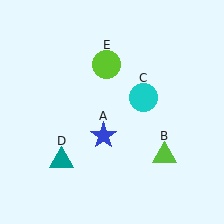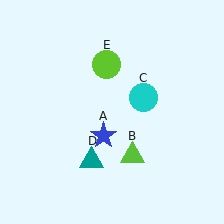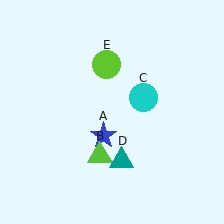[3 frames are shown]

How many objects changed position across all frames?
2 objects changed position: lime triangle (object B), teal triangle (object D).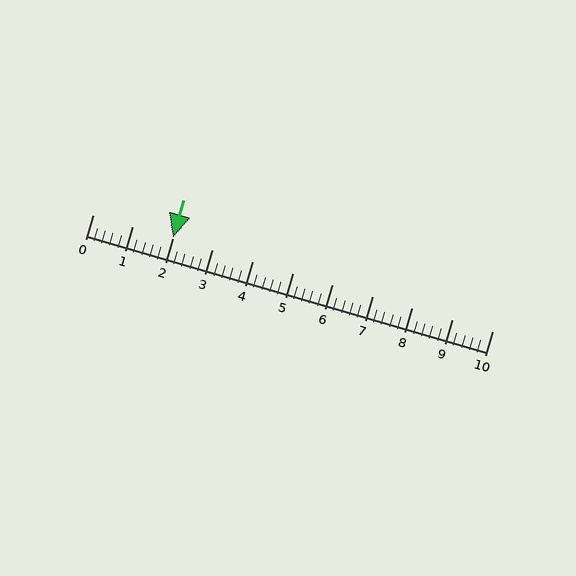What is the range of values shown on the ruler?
The ruler shows values from 0 to 10.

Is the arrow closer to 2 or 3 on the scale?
The arrow is closer to 2.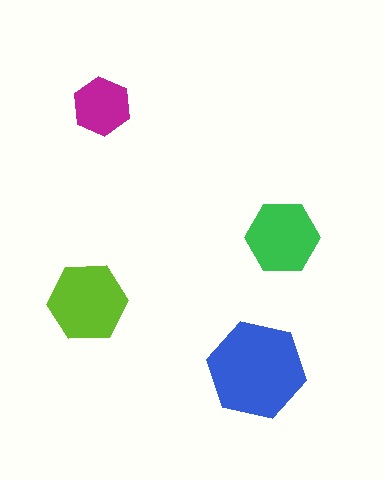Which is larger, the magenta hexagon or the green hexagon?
The green one.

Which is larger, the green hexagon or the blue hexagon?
The blue one.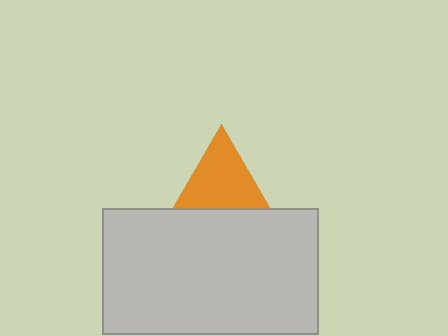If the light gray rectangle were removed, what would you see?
You would see the complete orange triangle.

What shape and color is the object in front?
The object in front is a light gray rectangle.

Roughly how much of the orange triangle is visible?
About half of it is visible (roughly 52%).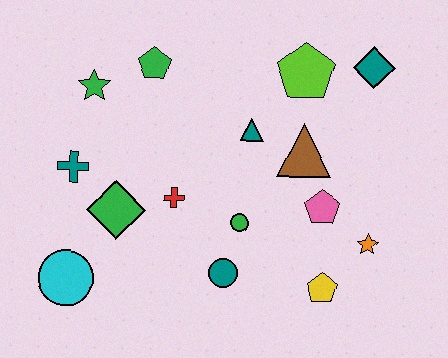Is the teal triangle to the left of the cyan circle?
No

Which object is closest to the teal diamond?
The lime pentagon is closest to the teal diamond.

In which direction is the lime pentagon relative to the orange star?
The lime pentagon is above the orange star.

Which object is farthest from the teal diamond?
The cyan circle is farthest from the teal diamond.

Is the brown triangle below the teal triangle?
Yes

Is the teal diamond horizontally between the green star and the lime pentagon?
No